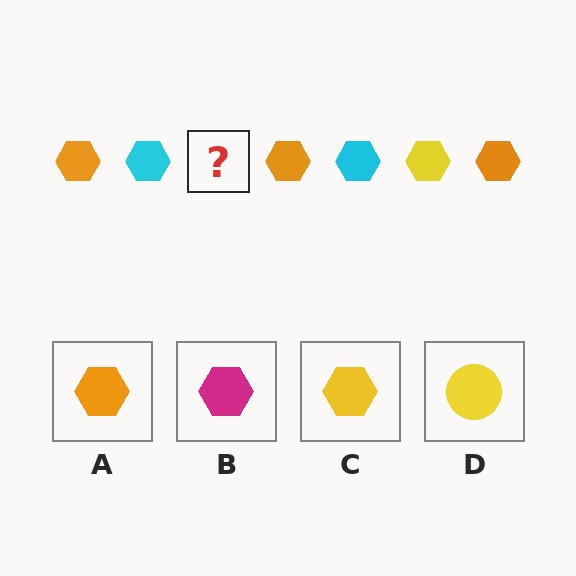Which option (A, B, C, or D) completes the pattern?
C.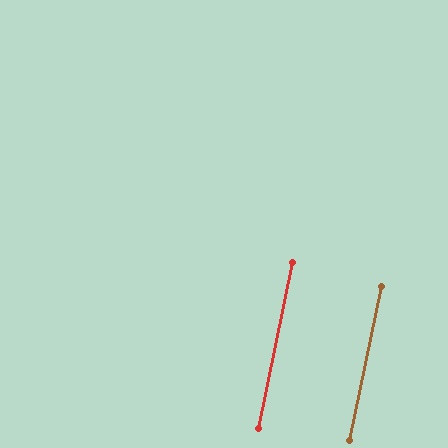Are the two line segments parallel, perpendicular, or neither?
Parallel — their directions differ by only 0.3°.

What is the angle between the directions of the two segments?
Approximately 0 degrees.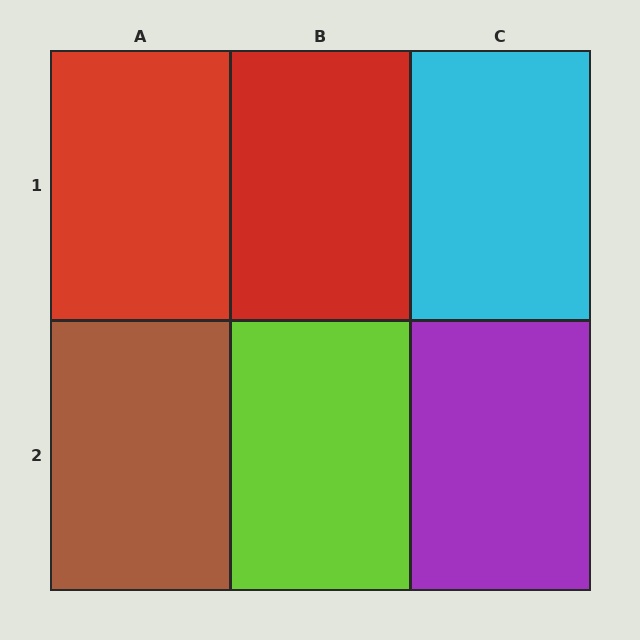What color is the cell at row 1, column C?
Cyan.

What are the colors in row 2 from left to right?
Brown, lime, purple.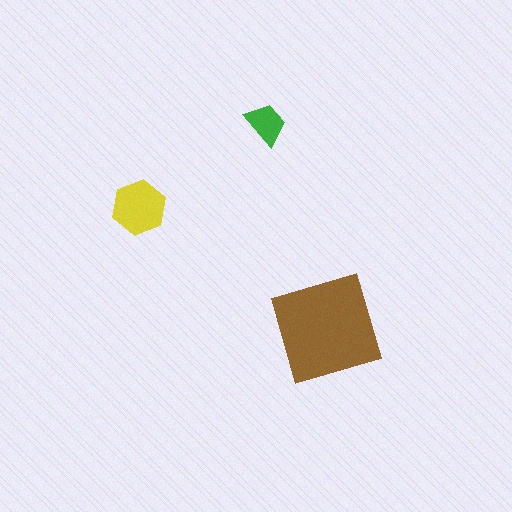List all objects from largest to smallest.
The brown diamond, the yellow hexagon, the green trapezoid.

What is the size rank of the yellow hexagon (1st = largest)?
2nd.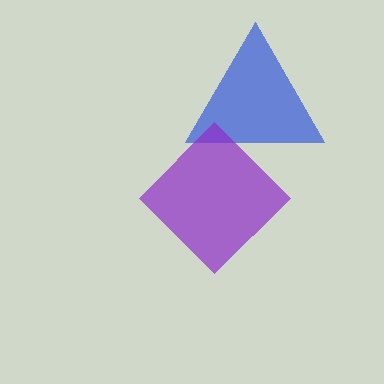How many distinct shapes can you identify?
There are 2 distinct shapes: a blue triangle, a purple diamond.